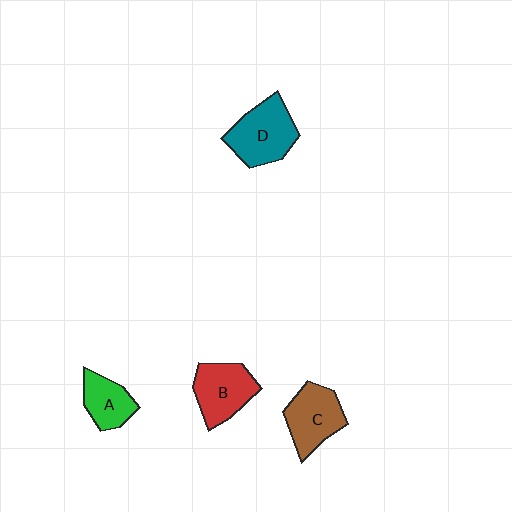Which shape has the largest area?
Shape D (teal).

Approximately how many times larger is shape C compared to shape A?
Approximately 1.4 times.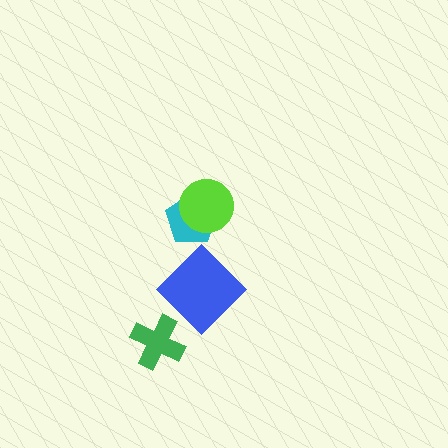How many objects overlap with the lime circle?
1 object overlaps with the lime circle.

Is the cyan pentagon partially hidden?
Yes, it is partially covered by another shape.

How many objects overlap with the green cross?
0 objects overlap with the green cross.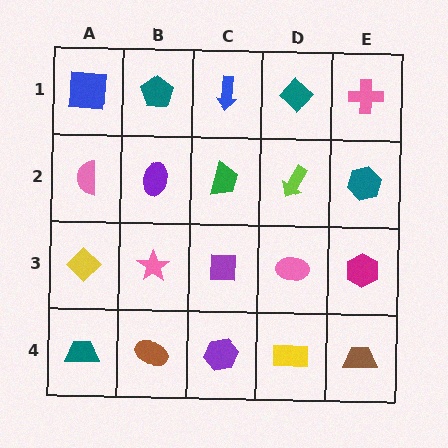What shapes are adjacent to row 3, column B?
A purple ellipse (row 2, column B), a brown ellipse (row 4, column B), a yellow diamond (row 3, column A), a purple square (row 3, column C).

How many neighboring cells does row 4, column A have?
2.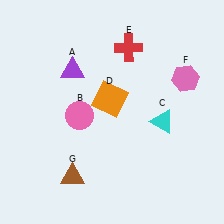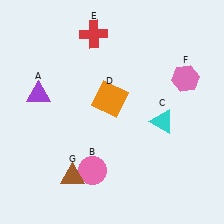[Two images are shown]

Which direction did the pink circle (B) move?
The pink circle (B) moved down.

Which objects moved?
The objects that moved are: the purple triangle (A), the pink circle (B), the red cross (E).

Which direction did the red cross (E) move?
The red cross (E) moved left.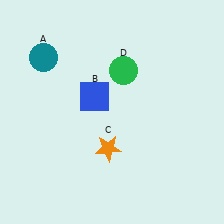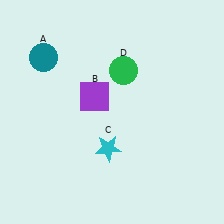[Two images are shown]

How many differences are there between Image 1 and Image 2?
There are 2 differences between the two images.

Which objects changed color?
B changed from blue to purple. C changed from orange to cyan.